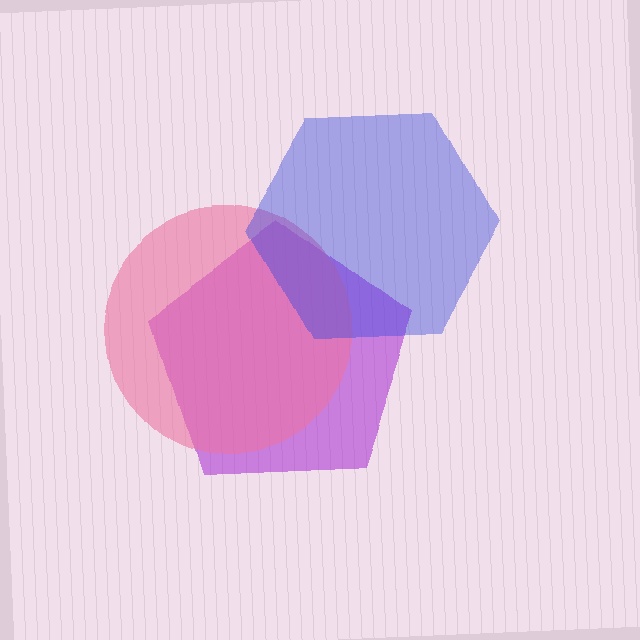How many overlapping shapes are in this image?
There are 3 overlapping shapes in the image.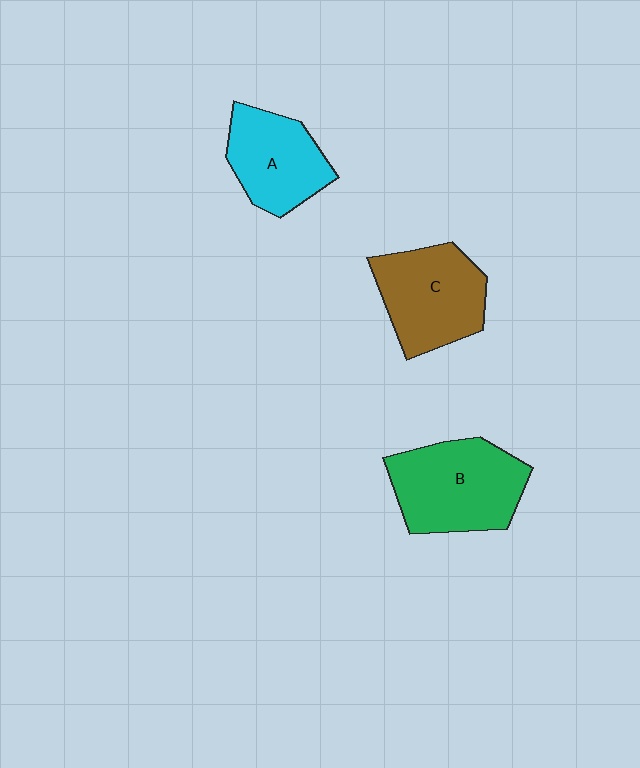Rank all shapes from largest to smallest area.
From largest to smallest: B (green), C (brown), A (cyan).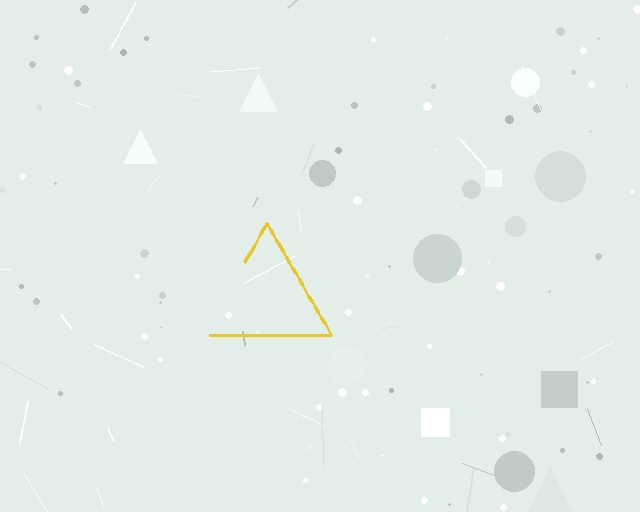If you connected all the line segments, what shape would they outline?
They would outline a triangle.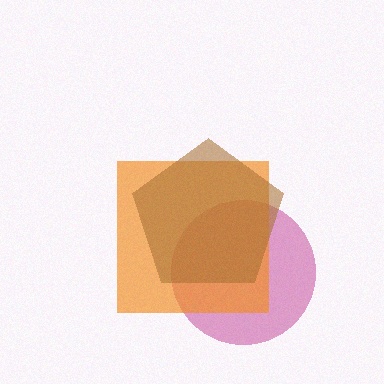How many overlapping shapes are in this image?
There are 3 overlapping shapes in the image.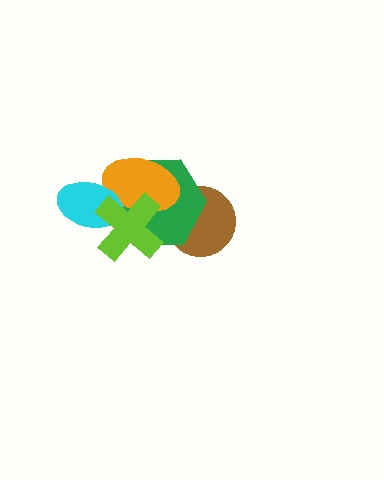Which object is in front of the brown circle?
The green hexagon is in front of the brown circle.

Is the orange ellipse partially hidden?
Yes, it is partially covered by another shape.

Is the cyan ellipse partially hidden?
Yes, it is partially covered by another shape.